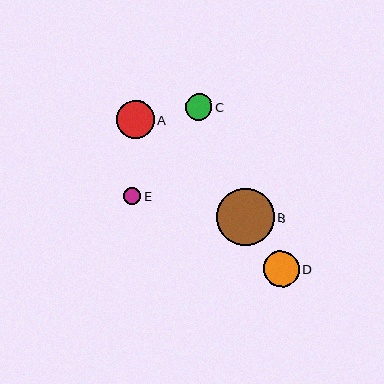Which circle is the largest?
Circle B is the largest with a size of approximately 57 pixels.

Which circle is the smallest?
Circle E is the smallest with a size of approximately 17 pixels.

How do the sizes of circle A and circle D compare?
Circle A and circle D are approximately the same size.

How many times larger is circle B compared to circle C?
Circle B is approximately 2.2 times the size of circle C.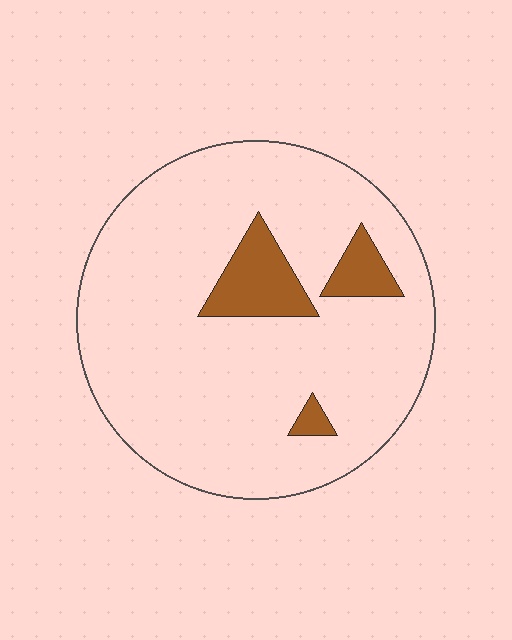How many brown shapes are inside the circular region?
3.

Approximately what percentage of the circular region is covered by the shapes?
Approximately 10%.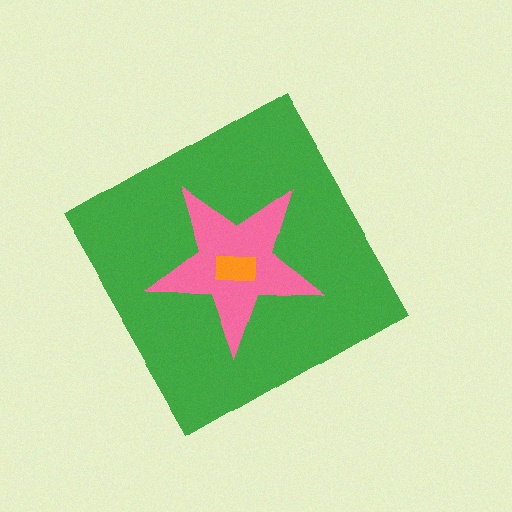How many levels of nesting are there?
3.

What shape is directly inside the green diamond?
The pink star.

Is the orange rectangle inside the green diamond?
Yes.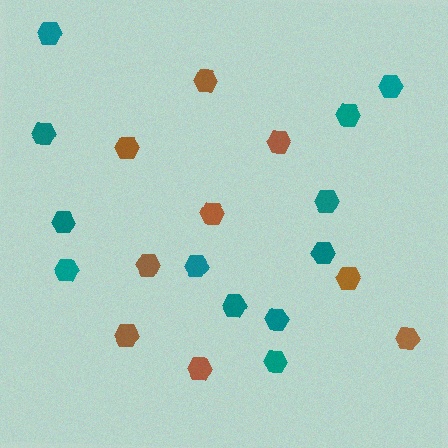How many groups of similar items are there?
There are 2 groups: one group of brown hexagons (9) and one group of teal hexagons (12).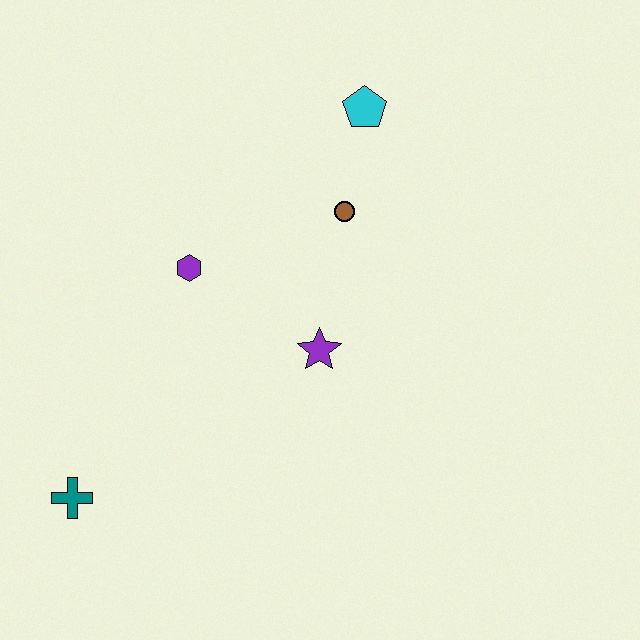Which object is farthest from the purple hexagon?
The teal cross is farthest from the purple hexagon.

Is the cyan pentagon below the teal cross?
No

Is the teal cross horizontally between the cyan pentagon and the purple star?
No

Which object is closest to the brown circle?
The cyan pentagon is closest to the brown circle.